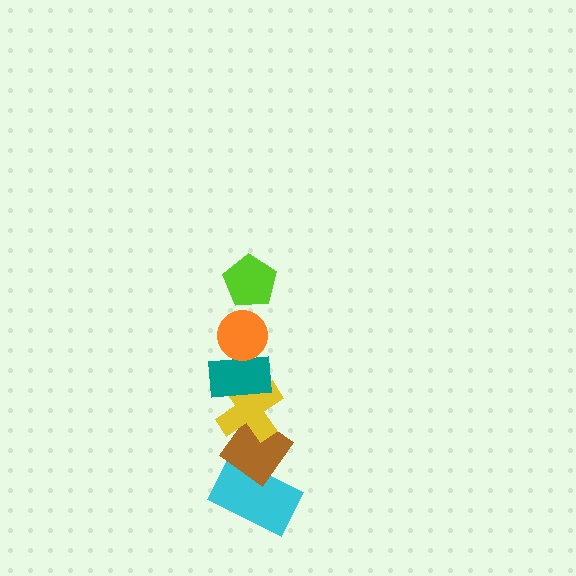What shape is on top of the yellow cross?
The teal rectangle is on top of the yellow cross.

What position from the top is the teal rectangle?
The teal rectangle is 3rd from the top.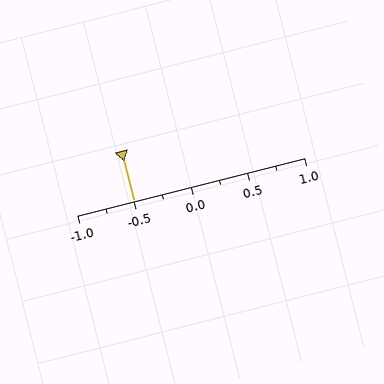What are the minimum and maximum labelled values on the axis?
The axis runs from -1.0 to 1.0.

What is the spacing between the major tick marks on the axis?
The major ticks are spaced 0.5 apart.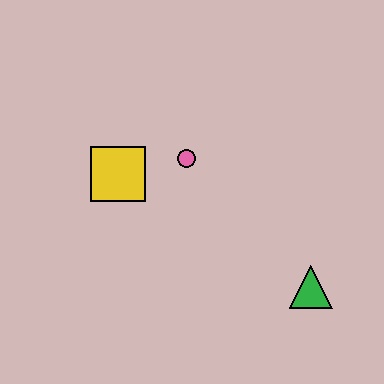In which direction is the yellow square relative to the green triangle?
The yellow square is to the left of the green triangle.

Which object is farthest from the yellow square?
The green triangle is farthest from the yellow square.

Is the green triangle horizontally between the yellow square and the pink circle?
No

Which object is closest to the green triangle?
The pink circle is closest to the green triangle.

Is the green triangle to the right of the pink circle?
Yes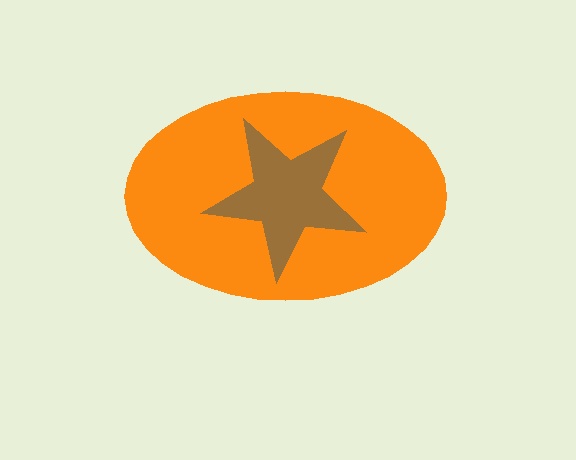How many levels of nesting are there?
2.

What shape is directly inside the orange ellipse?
The brown star.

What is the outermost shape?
The orange ellipse.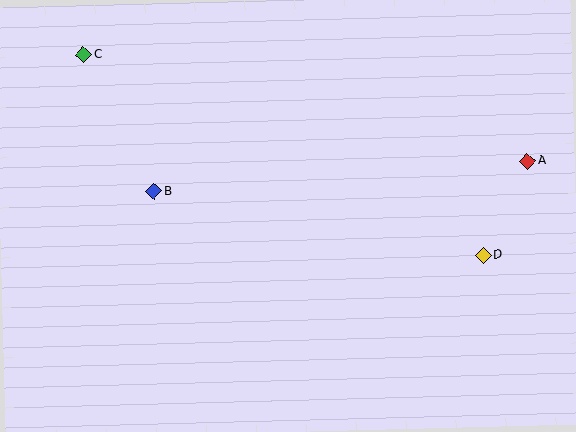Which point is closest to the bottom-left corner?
Point B is closest to the bottom-left corner.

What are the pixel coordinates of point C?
Point C is at (83, 55).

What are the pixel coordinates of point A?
Point A is at (528, 161).